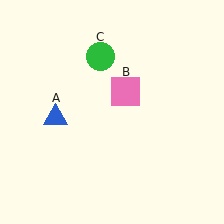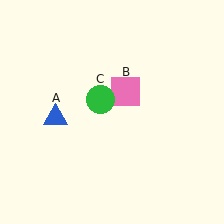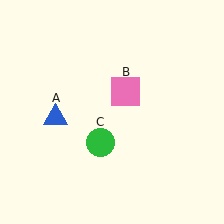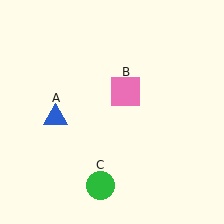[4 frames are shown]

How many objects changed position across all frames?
1 object changed position: green circle (object C).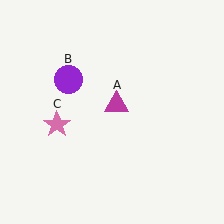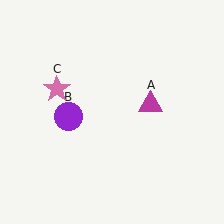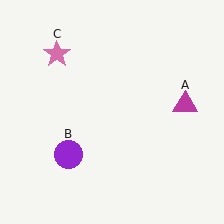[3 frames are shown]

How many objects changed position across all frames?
3 objects changed position: magenta triangle (object A), purple circle (object B), pink star (object C).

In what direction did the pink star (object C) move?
The pink star (object C) moved up.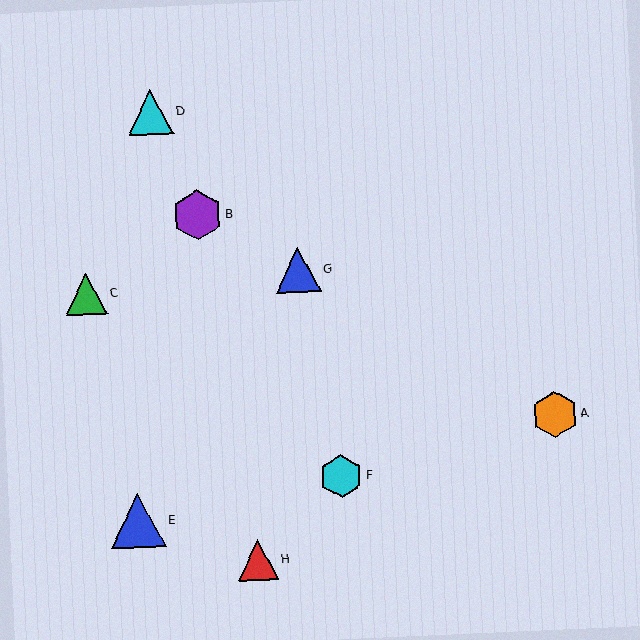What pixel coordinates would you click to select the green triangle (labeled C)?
Click at (86, 294) to select the green triangle C.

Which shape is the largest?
The blue triangle (labeled E) is the largest.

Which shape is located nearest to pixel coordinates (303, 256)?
The blue triangle (labeled G) at (298, 270) is nearest to that location.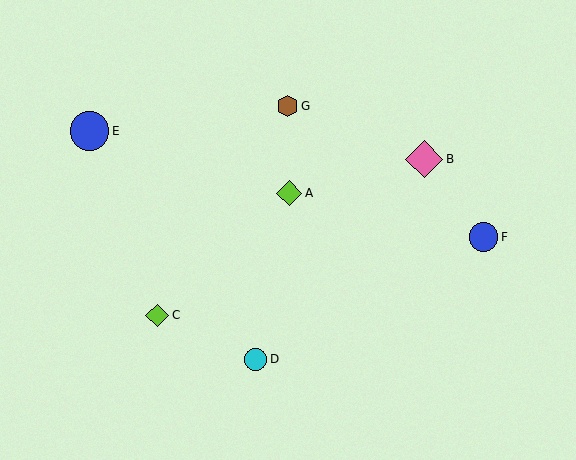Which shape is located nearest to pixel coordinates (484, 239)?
The blue circle (labeled F) at (484, 237) is nearest to that location.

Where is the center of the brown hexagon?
The center of the brown hexagon is at (287, 106).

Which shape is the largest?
The blue circle (labeled E) is the largest.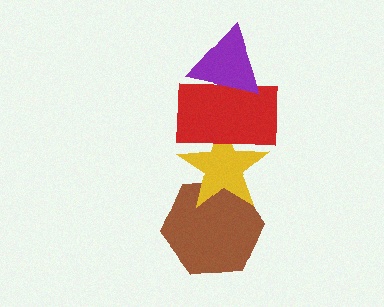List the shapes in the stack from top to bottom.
From top to bottom: the purple triangle, the red rectangle, the yellow star, the brown hexagon.